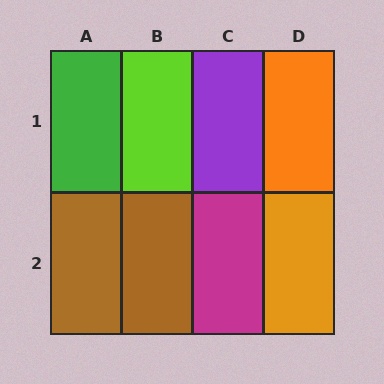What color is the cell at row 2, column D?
Orange.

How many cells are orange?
2 cells are orange.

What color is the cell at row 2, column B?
Brown.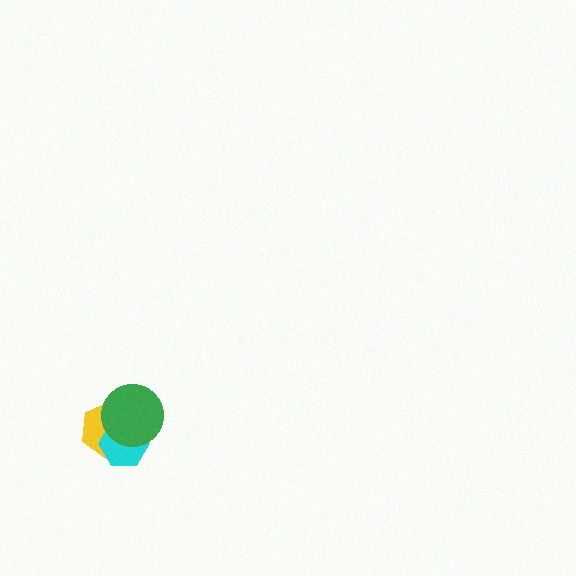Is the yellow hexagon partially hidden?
Yes, it is partially covered by another shape.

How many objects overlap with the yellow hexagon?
2 objects overlap with the yellow hexagon.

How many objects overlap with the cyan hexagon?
2 objects overlap with the cyan hexagon.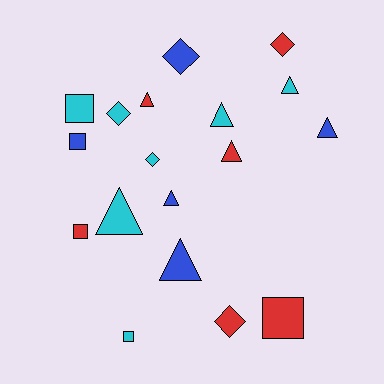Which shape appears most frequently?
Triangle, with 8 objects.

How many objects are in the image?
There are 18 objects.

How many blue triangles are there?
There are 3 blue triangles.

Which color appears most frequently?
Cyan, with 7 objects.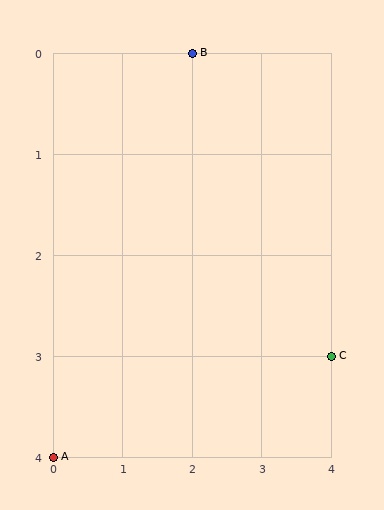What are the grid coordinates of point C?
Point C is at grid coordinates (4, 3).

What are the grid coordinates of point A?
Point A is at grid coordinates (0, 4).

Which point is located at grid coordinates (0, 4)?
Point A is at (0, 4).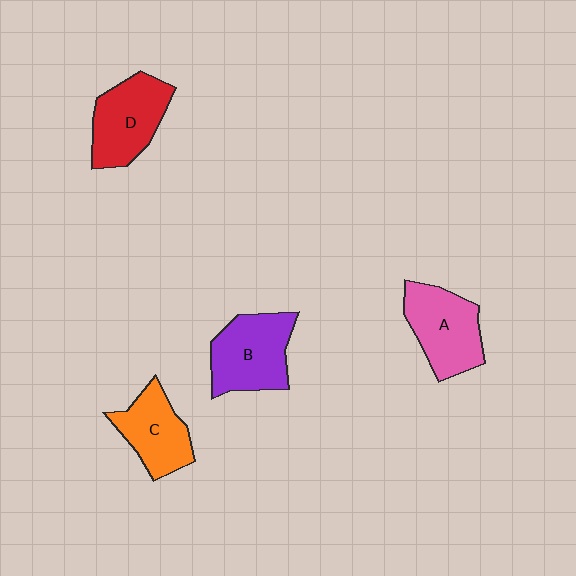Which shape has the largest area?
Shape B (purple).